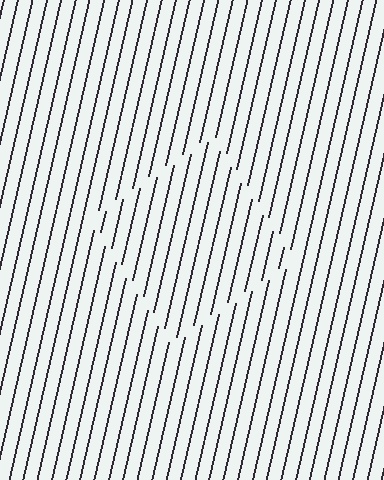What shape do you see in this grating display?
An illusory square. The interior of the shape contains the same grating, shifted by half a period — the contour is defined by the phase discontinuity where line-ends from the inner and outer gratings abut.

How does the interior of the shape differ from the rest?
The interior of the shape contains the same grating, shifted by half a period — the contour is defined by the phase discontinuity where line-ends from the inner and outer gratings abut.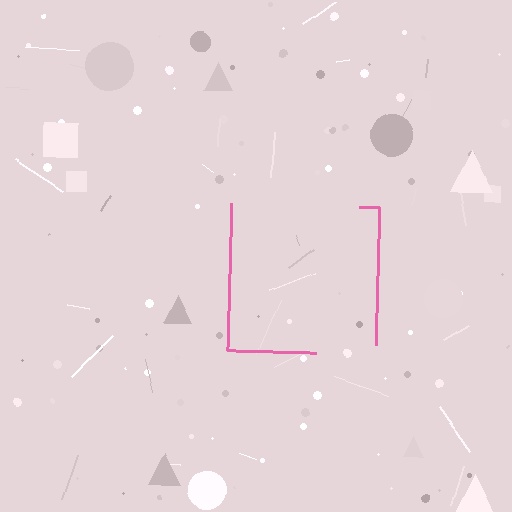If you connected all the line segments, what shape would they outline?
They would outline a square.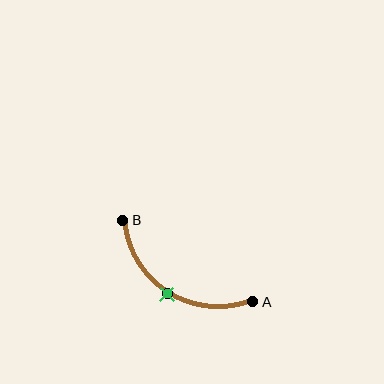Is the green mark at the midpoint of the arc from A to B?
Yes. The green mark lies on the arc at equal arc-length from both A and B — it is the arc midpoint.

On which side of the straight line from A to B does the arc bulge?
The arc bulges below the straight line connecting A and B.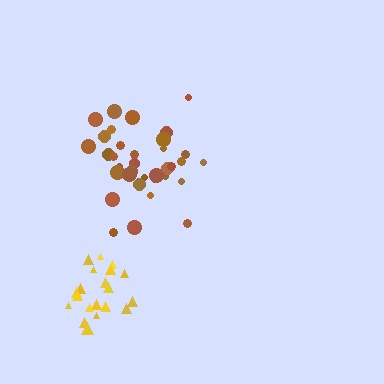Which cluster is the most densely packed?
Brown.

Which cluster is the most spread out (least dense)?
Yellow.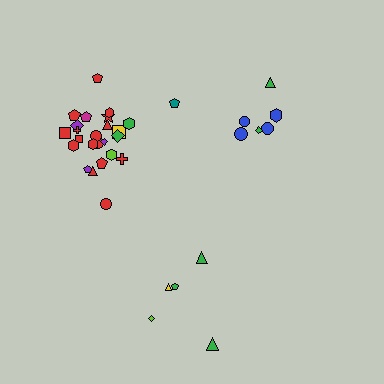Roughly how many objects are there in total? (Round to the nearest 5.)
Roughly 35 objects in total.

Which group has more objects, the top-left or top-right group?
The top-left group.